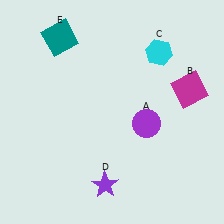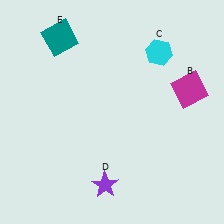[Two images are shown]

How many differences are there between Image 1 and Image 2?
There is 1 difference between the two images.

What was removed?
The purple circle (A) was removed in Image 2.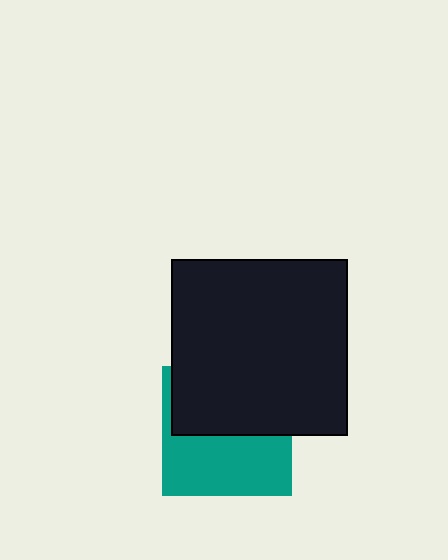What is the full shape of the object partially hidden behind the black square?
The partially hidden object is a teal square.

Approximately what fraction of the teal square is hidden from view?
Roughly 50% of the teal square is hidden behind the black square.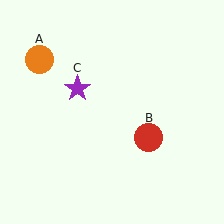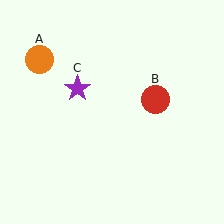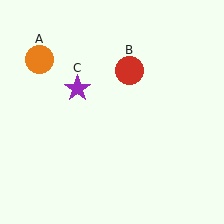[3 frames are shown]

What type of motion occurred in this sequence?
The red circle (object B) rotated counterclockwise around the center of the scene.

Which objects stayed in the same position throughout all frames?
Orange circle (object A) and purple star (object C) remained stationary.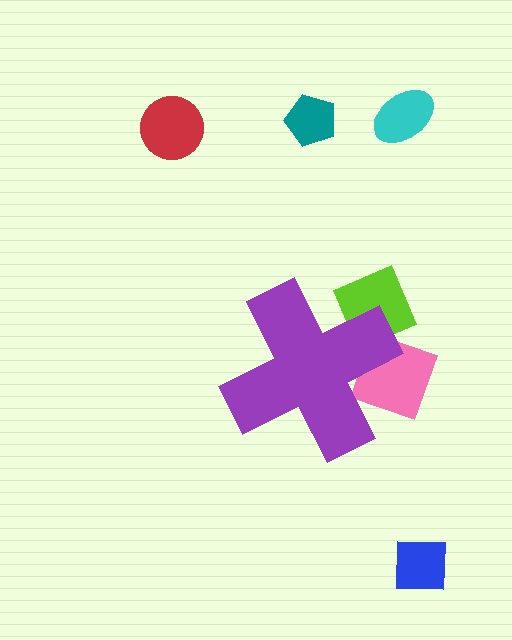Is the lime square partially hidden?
Yes, the lime square is partially hidden behind the purple cross.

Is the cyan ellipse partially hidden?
No, the cyan ellipse is fully visible.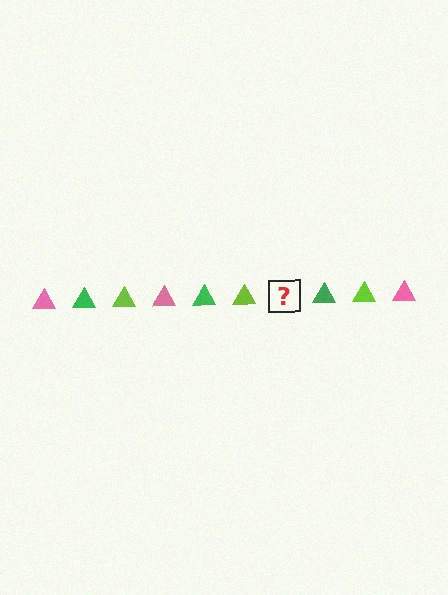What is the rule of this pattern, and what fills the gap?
The rule is that the pattern cycles through pink, green, lime triangles. The gap should be filled with a pink triangle.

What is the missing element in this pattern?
The missing element is a pink triangle.